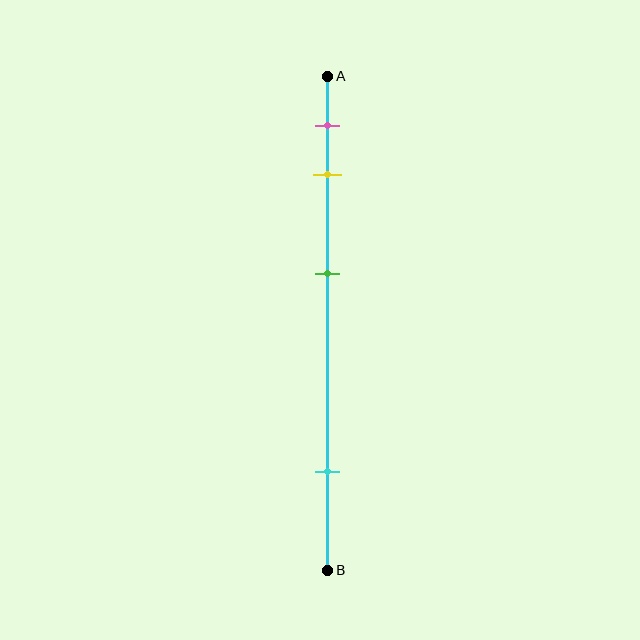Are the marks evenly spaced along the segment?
No, the marks are not evenly spaced.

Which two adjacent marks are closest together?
The pink and yellow marks are the closest adjacent pair.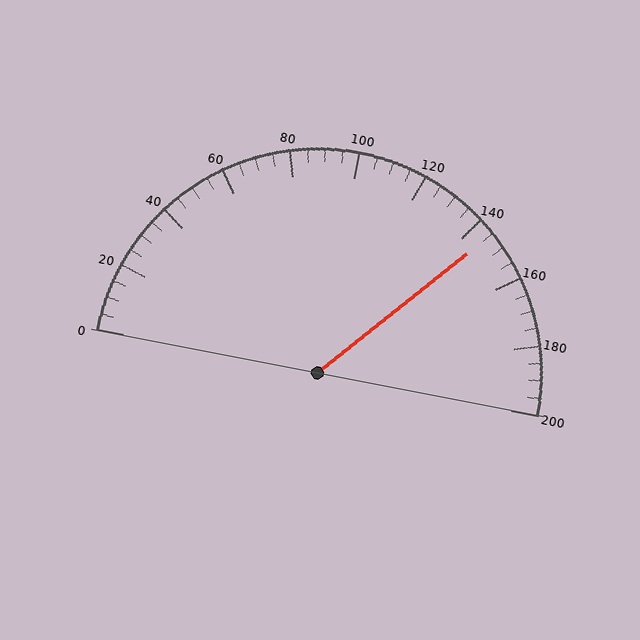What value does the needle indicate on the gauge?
The needle indicates approximately 145.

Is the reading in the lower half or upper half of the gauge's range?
The reading is in the upper half of the range (0 to 200).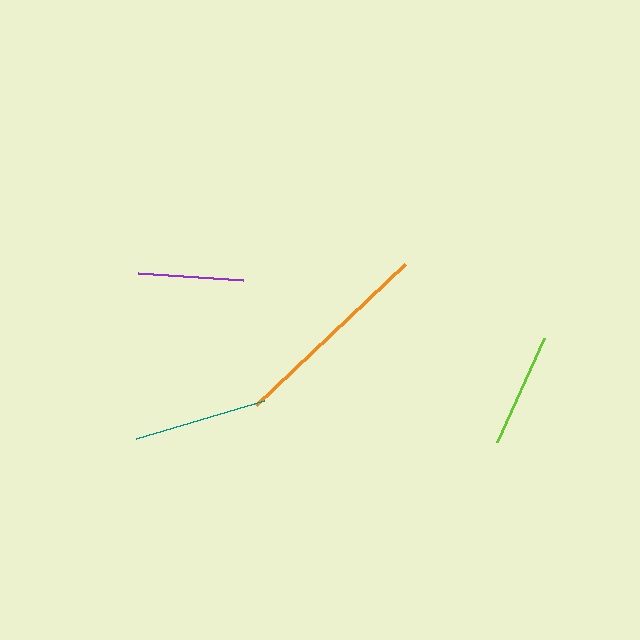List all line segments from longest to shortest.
From longest to shortest: orange, teal, lime, purple.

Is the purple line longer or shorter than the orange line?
The orange line is longer than the purple line.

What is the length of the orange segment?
The orange segment is approximately 205 pixels long.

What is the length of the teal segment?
The teal segment is approximately 134 pixels long.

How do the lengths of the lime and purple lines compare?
The lime and purple lines are approximately the same length.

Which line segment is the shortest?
The purple line is the shortest at approximately 106 pixels.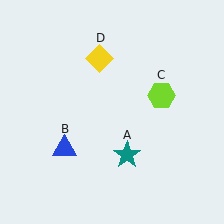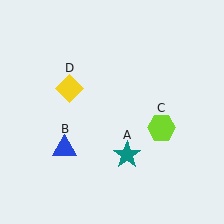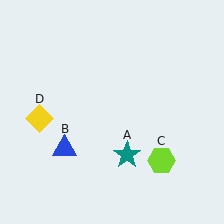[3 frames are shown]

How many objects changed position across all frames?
2 objects changed position: lime hexagon (object C), yellow diamond (object D).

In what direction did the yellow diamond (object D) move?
The yellow diamond (object D) moved down and to the left.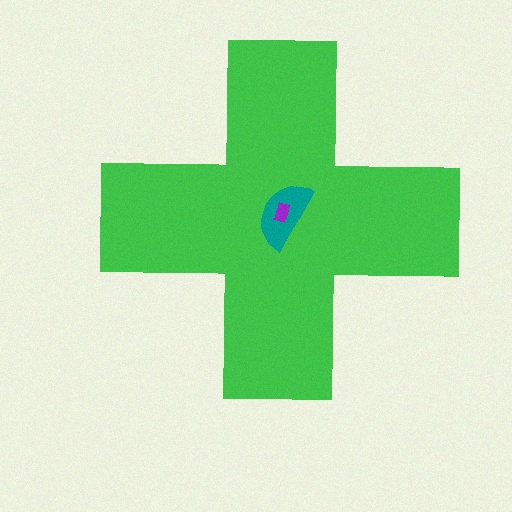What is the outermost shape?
The green cross.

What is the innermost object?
The purple rectangle.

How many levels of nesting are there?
3.